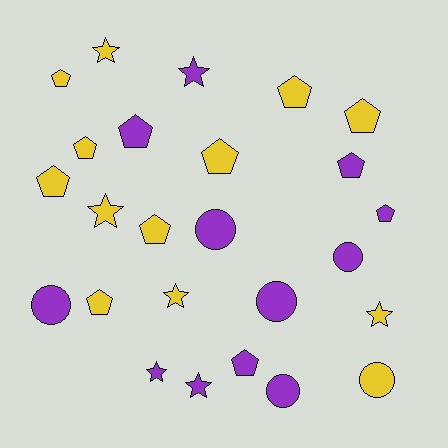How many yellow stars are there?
There are 4 yellow stars.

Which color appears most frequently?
Yellow, with 13 objects.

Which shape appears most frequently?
Pentagon, with 12 objects.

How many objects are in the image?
There are 25 objects.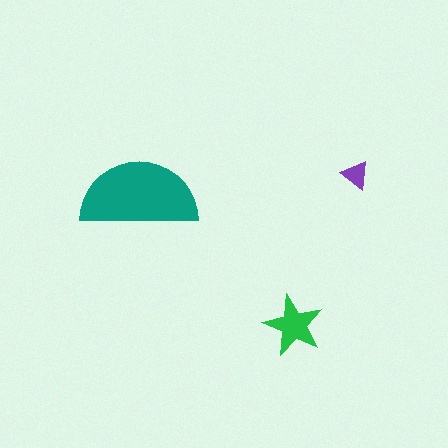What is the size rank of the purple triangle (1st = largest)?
3rd.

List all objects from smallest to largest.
The purple triangle, the green star, the teal semicircle.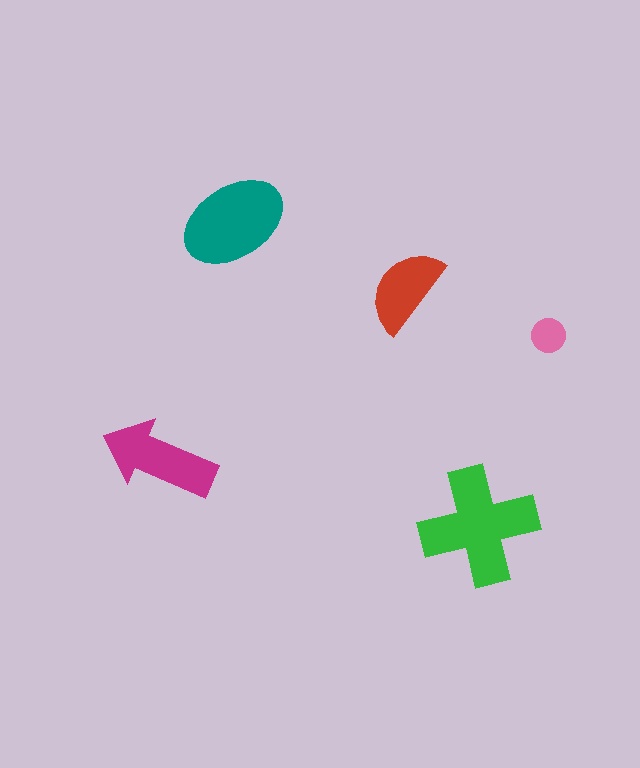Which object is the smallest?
The pink circle.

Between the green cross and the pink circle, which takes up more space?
The green cross.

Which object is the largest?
The green cross.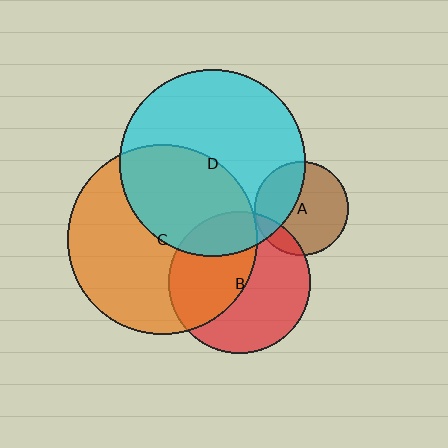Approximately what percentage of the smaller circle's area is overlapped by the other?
Approximately 35%.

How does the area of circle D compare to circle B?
Approximately 1.7 times.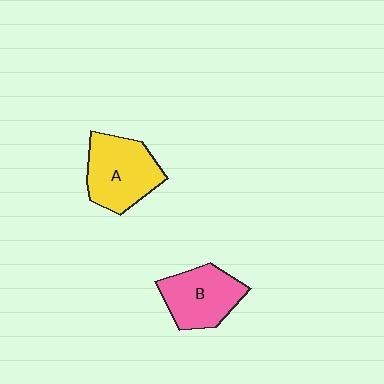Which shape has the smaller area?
Shape B (pink).